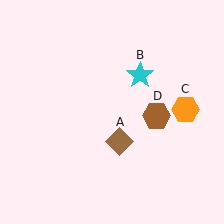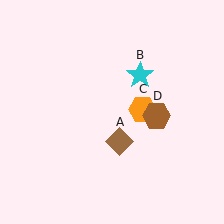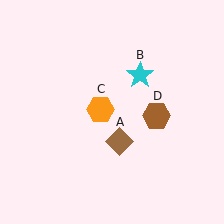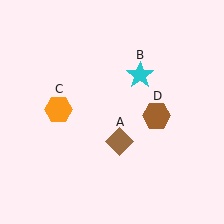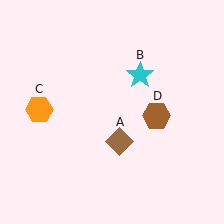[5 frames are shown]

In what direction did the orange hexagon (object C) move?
The orange hexagon (object C) moved left.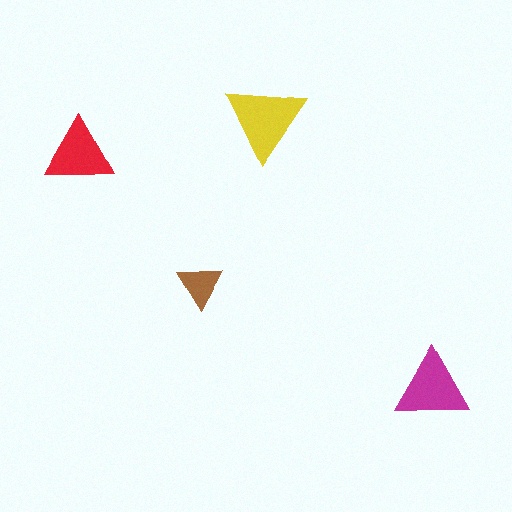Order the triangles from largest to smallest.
the yellow one, the magenta one, the red one, the brown one.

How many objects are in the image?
There are 4 objects in the image.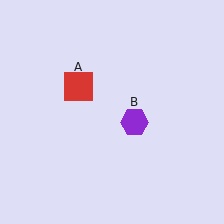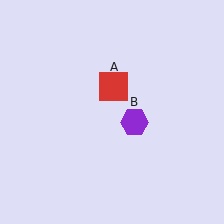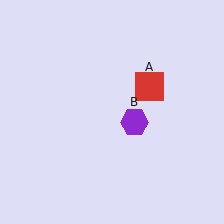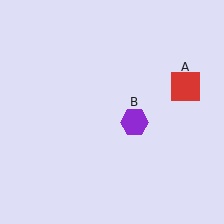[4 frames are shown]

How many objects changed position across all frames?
1 object changed position: red square (object A).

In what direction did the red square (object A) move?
The red square (object A) moved right.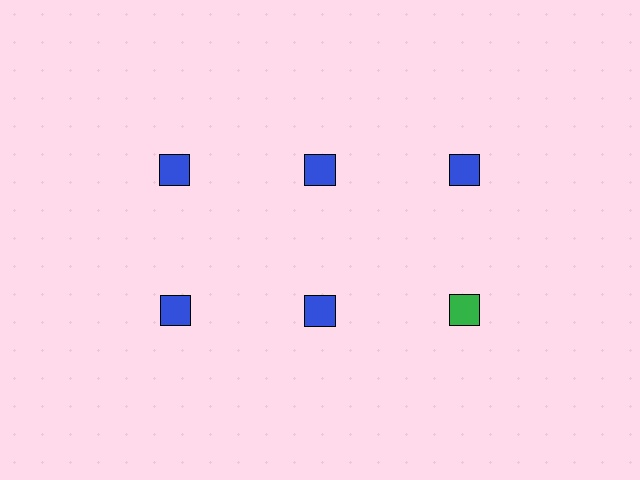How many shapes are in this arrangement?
There are 6 shapes arranged in a grid pattern.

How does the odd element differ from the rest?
It has a different color: green instead of blue.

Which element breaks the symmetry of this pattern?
The green square in the second row, center column breaks the symmetry. All other shapes are blue squares.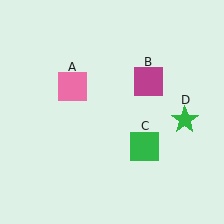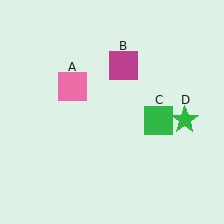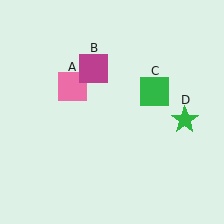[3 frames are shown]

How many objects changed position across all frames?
2 objects changed position: magenta square (object B), green square (object C).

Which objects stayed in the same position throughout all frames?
Pink square (object A) and green star (object D) remained stationary.